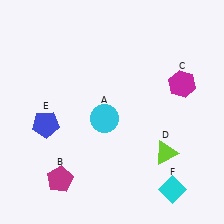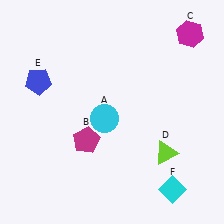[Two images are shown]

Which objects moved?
The objects that moved are: the magenta pentagon (B), the magenta hexagon (C), the blue pentagon (E).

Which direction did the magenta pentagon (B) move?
The magenta pentagon (B) moved up.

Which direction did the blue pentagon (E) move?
The blue pentagon (E) moved up.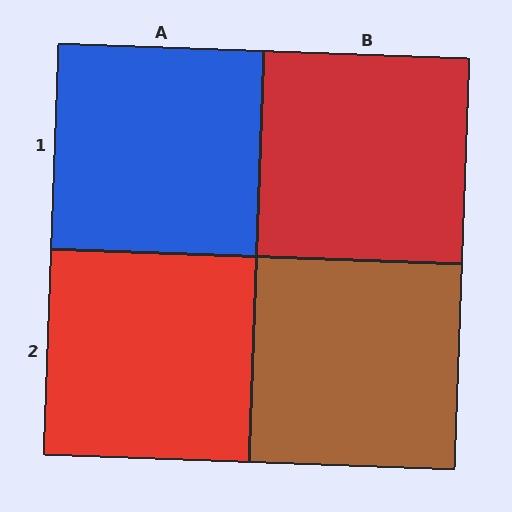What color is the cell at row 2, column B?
Brown.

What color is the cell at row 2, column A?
Red.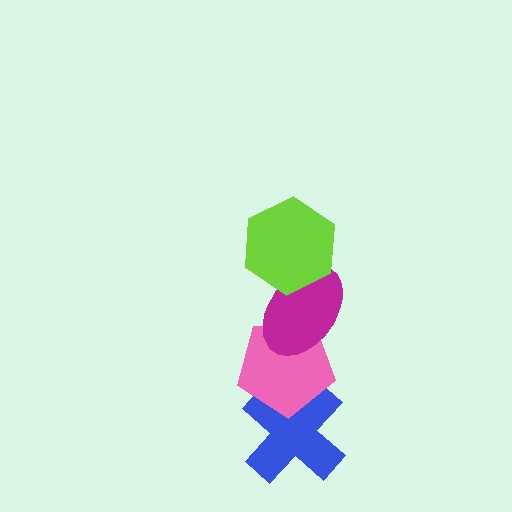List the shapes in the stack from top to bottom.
From top to bottom: the lime hexagon, the magenta ellipse, the pink pentagon, the blue cross.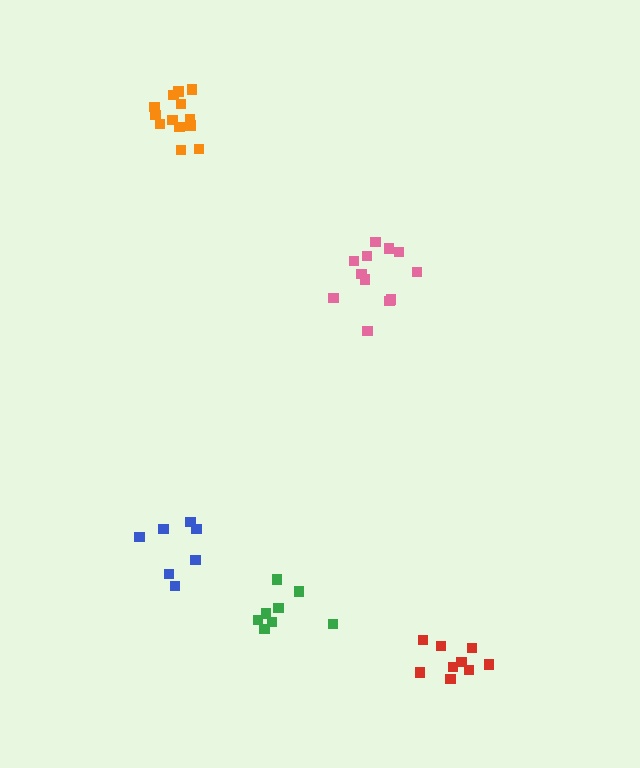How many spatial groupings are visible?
There are 5 spatial groupings.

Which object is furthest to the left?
The orange cluster is leftmost.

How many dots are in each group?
Group 1: 12 dots, Group 2: 13 dots, Group 3: 9 dots, Group 4: 8 dots, Group 5: 7 dots (49 total).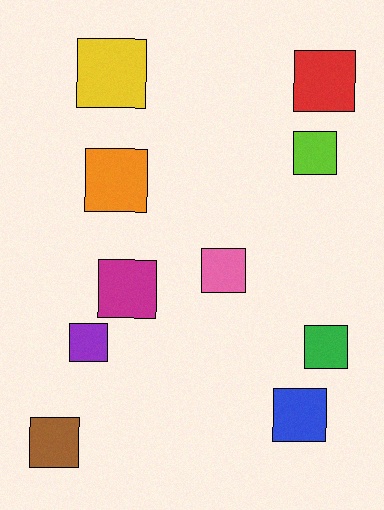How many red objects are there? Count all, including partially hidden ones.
There is 1 red object.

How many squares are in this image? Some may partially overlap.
There are 10 squares.